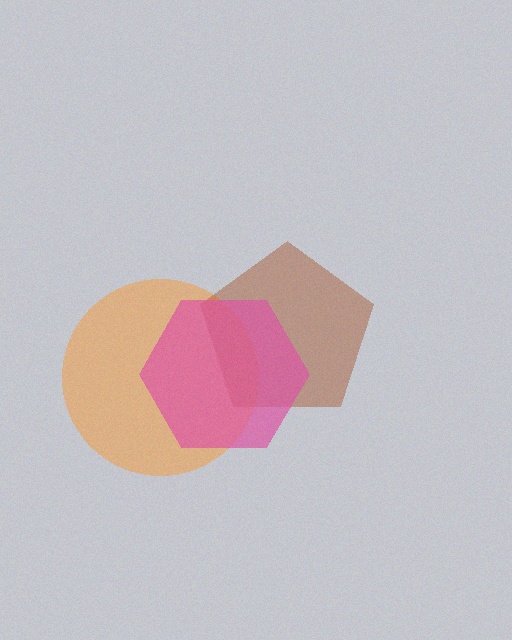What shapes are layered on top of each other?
The layered shapes are: an orange circle, a brown pentagon, a pink hexagon.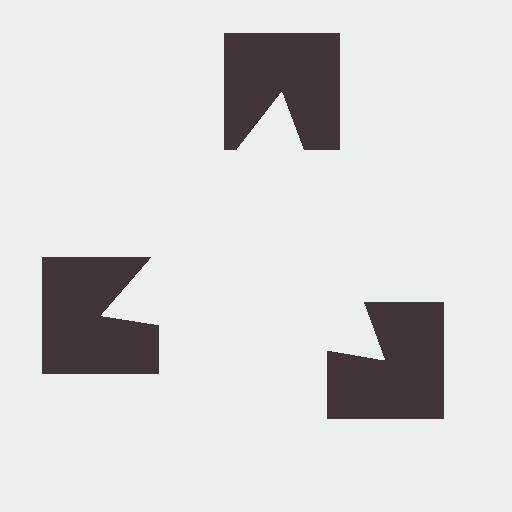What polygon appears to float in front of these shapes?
An illusory triangle — its edges are inferred from the aligned wedge cuts in the notched squares, not physically drawn.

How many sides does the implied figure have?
3 sides.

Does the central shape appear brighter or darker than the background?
It typically appears slightly brighter than the background, even though no actual brightness change is drawn.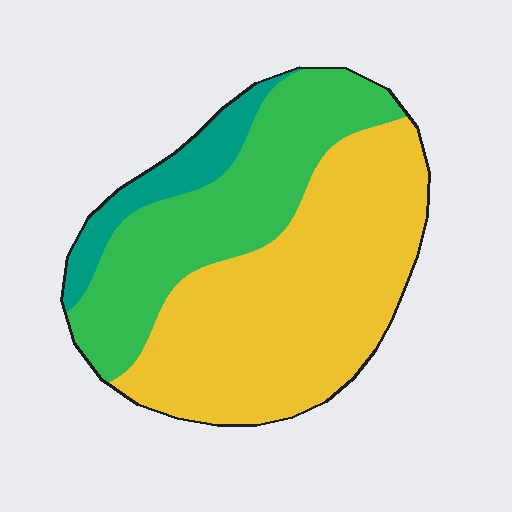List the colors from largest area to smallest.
From largest to smallest: yellow, green, teal.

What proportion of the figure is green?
Green covers 34% of the figure.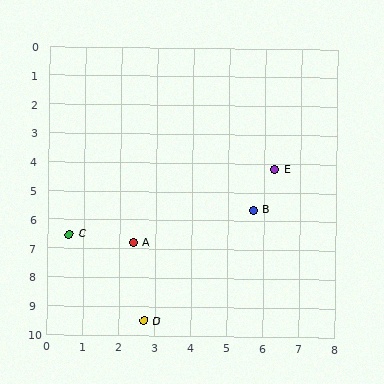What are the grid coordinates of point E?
Point E is at approximately (6.3, 4.2).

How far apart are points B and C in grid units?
Points B and C are about 5.2 grid units apart.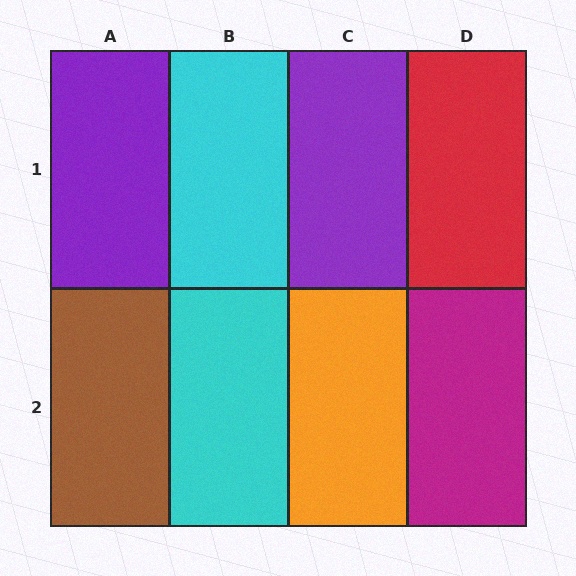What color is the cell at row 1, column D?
Red.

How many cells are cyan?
2 cells are cyan.